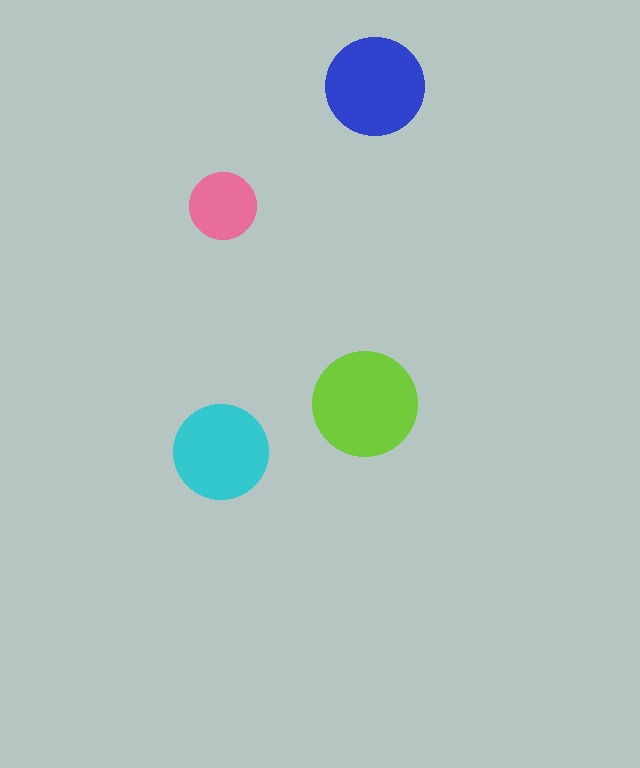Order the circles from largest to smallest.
the lime one, the blue one, the cyan one, the pink one.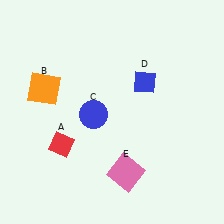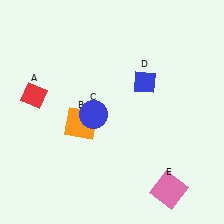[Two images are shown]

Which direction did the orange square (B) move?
The orange square (B) moved right.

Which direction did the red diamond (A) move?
The red diamond (A) moved up.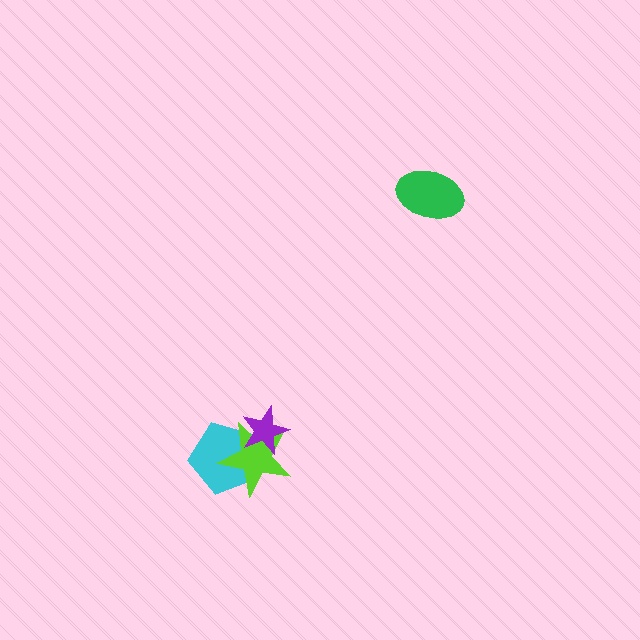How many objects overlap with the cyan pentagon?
2 objects overlap with the cyan pentagon.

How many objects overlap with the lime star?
2 objects overlap with the lime star.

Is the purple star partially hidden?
No, no other shape covers it.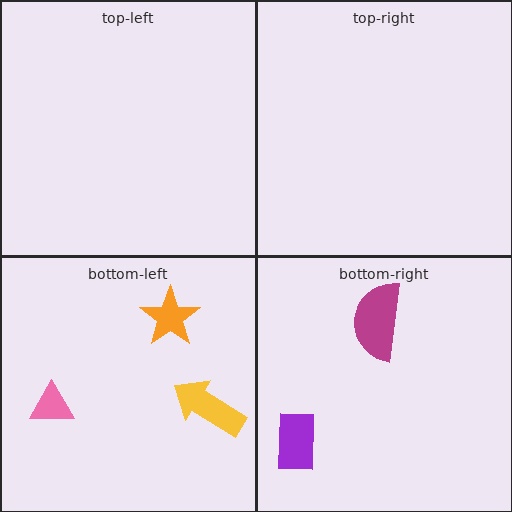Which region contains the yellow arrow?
The bottom-left region.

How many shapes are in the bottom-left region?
3.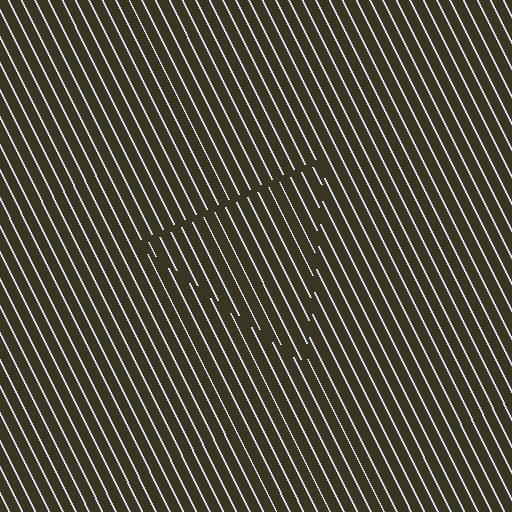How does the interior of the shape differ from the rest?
The interior of the shape contains the same grating, shifted by half a period — the contour is defined by the phase discontinuity where line-ends from the inner and outer gratings abut.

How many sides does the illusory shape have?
3 sides — the line-ends trace a triangle.